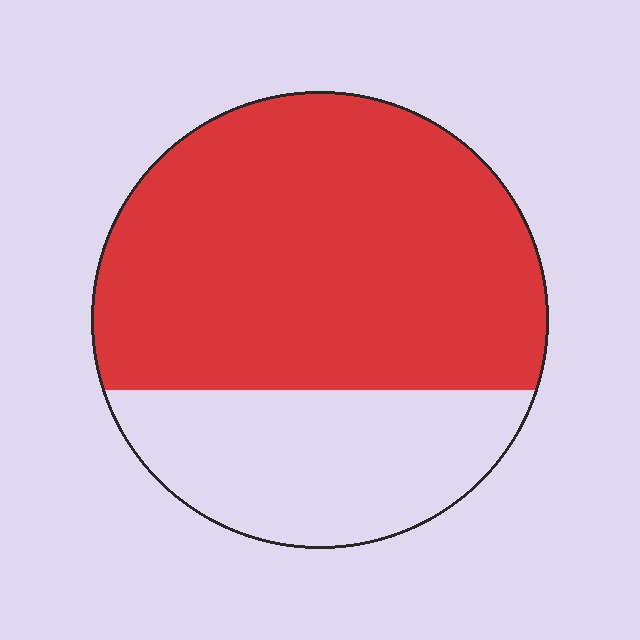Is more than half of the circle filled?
Yes.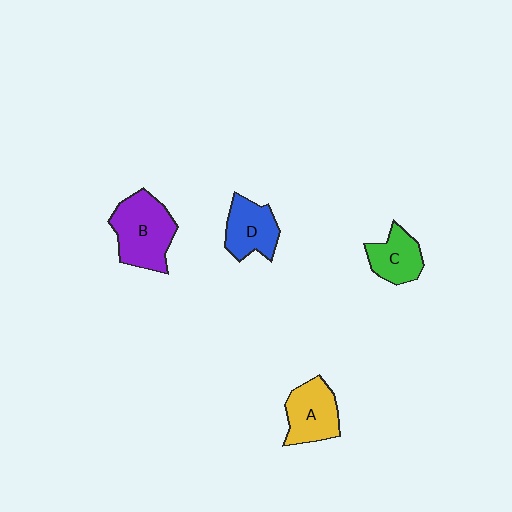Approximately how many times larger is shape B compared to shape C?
Approximately 1.7 times.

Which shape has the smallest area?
Shape C (green).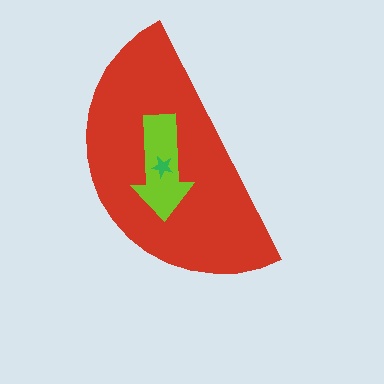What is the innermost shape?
The green star.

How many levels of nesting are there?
3.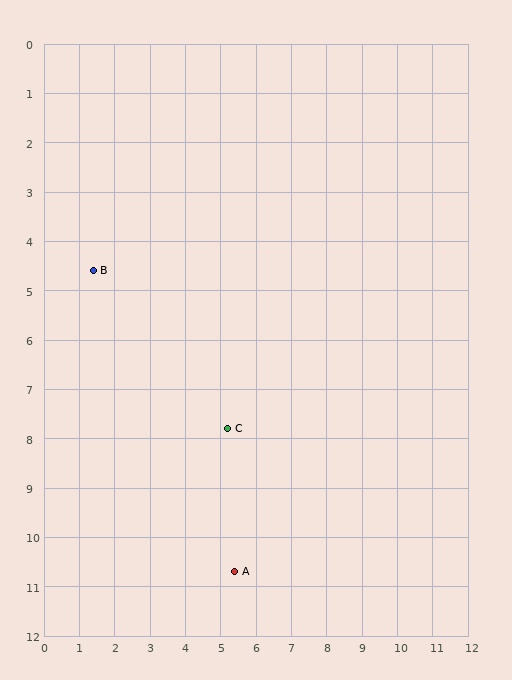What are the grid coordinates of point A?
Point A is at approximately (5.4, 10.7).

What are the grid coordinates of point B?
Point B is at approximately (1.4, 4.6).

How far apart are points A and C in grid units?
Points A and C are about 2.9 grid units apart.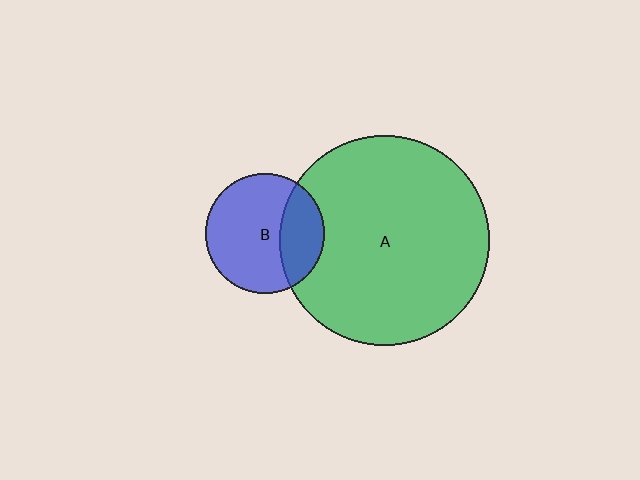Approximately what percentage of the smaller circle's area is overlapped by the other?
Approximately 30%.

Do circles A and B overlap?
Yes.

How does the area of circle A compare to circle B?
Approximately 3.1 times.